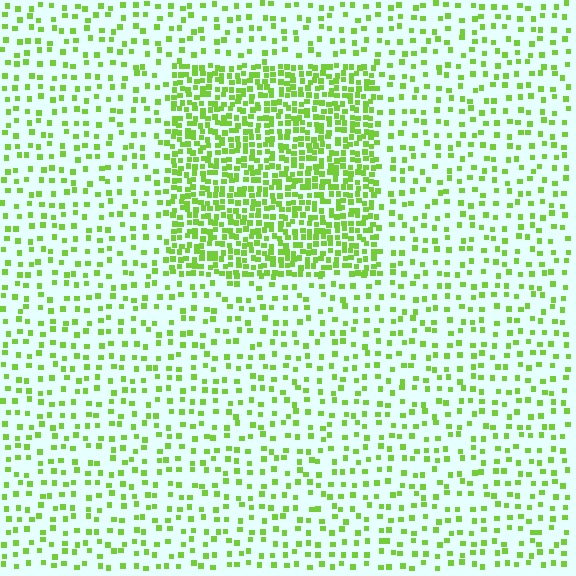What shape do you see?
I see a rectangle.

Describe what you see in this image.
The image contains small lime elements arranged at two different densities. A rectangle-shaped region is visible where the elements are more densely packed than the surrounding area.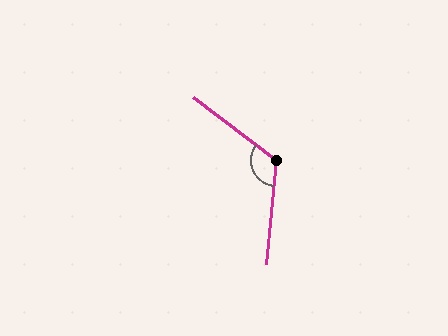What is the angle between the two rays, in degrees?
Approximately 121 degrees.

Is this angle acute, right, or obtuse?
It is obtuse.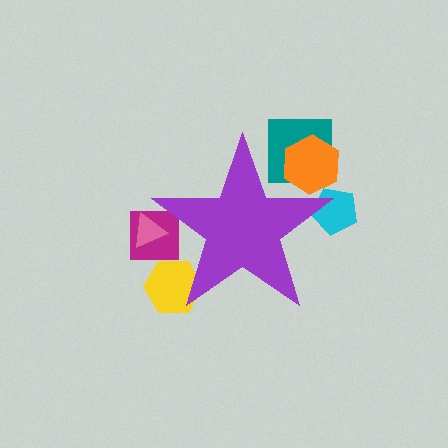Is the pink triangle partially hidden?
Yes, the pink triangle is partially hidden behind the purple star.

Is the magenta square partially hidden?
Yes, the magenta square is partially hidden behind the purple star.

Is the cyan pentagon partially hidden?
Yes, the cyan pentagon is partially hidden behind the purple star.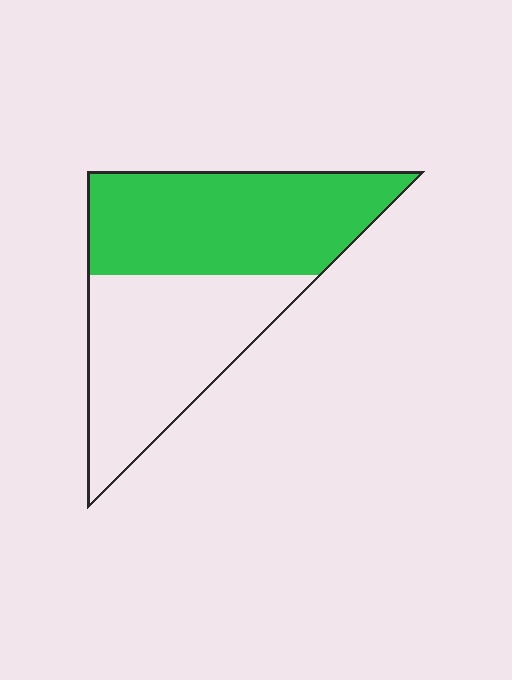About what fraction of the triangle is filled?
About one half (1/2).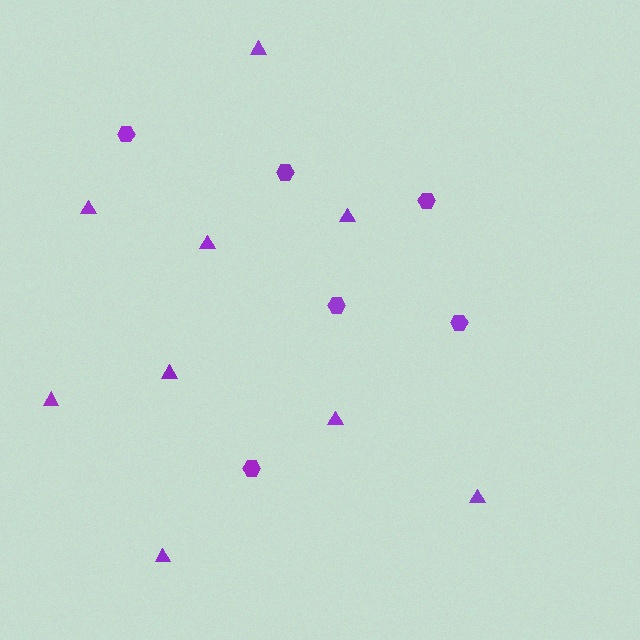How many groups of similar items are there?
There are 2 groups: one group of hexagons (6) and one group of triangles (9).